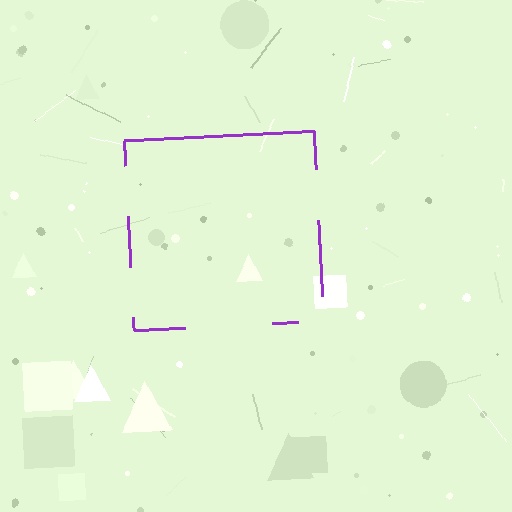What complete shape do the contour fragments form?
The contour fragments form a square.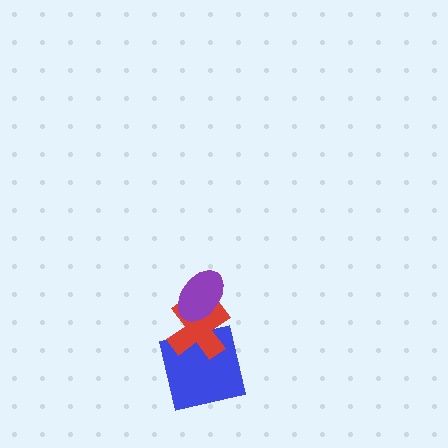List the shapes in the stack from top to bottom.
From top to bottom: the purple ellipse, the red cross, the blue square.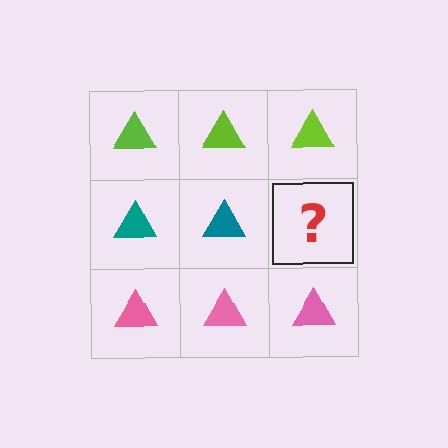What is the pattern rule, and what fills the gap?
The rule is that each row has a consistent color. The gap should be filled with a teal triangle.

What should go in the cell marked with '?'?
The missing cell should contain a teal triangle.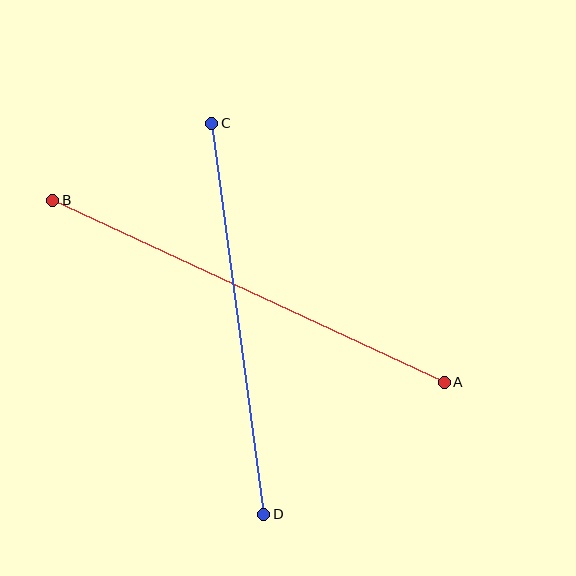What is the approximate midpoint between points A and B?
The midpoint is at approximately (248, 291) pixels.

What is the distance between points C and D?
The distance is approximately 394 pixels.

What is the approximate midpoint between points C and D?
The midpoint is at approximately (238, 319) pixels.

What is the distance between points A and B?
The distance is approximately 432 pixels.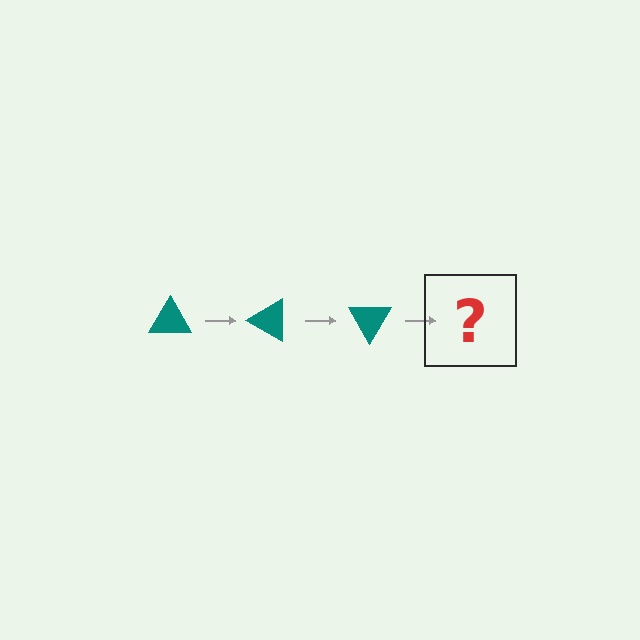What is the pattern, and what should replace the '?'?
The pattern is that the triangle rotates 30 degrees each step. The '?' should be a teal triangle rotated 90 degrees.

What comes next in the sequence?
The next element should be a teal triangle rotated 90 degrees.